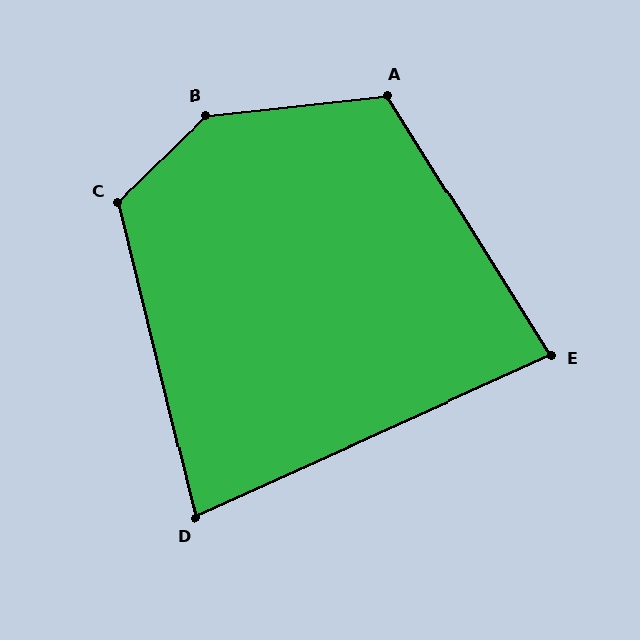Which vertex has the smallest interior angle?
D, at approximately 79 degrees.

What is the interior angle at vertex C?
Approximately 121 degrees (obtuse).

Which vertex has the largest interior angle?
B, at approximately 142 degrees.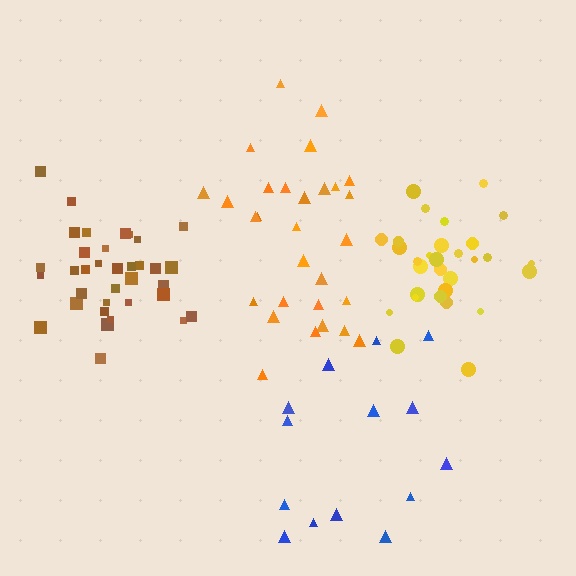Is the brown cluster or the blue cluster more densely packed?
Brown.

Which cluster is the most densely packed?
Brown.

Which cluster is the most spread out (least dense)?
Blue.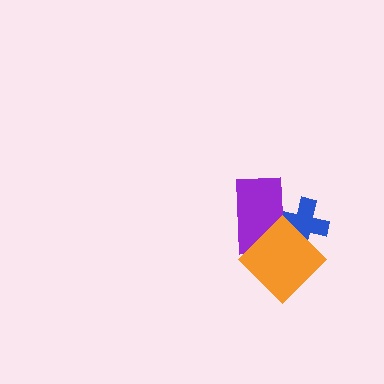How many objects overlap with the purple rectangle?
2 objects overlap with the purple rectangle.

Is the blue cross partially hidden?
Yes, it is partially covered by another shape.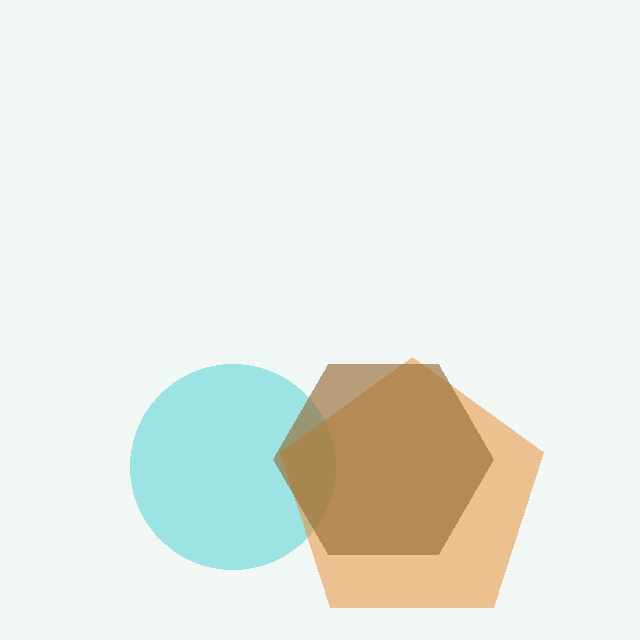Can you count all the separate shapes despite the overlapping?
Yes, there are 3 separate shapes.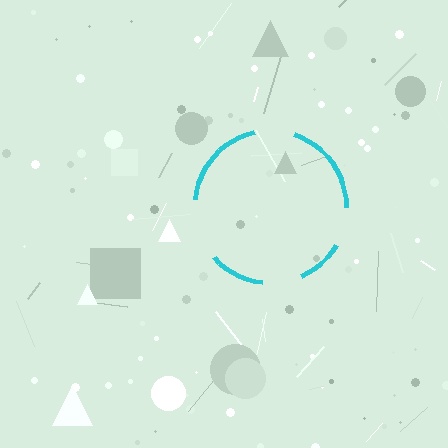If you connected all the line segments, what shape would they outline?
They would outline a circle.